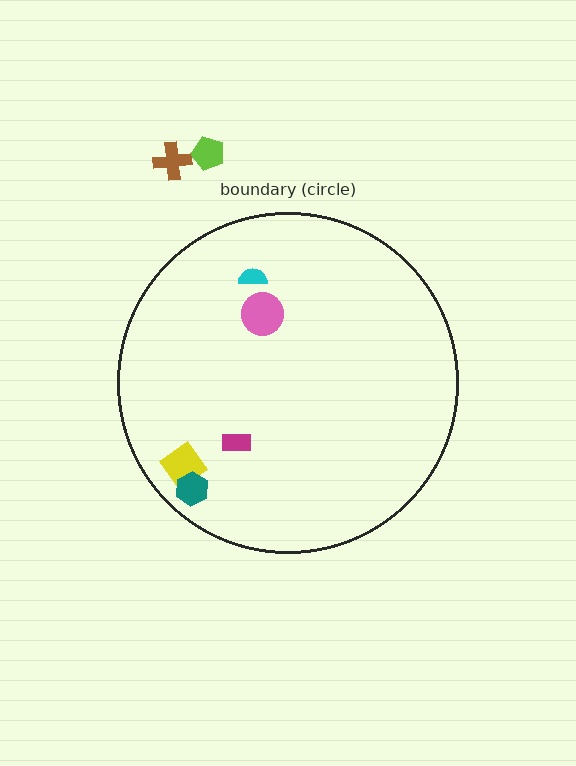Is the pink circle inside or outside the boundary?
Inside.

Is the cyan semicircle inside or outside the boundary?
Inside.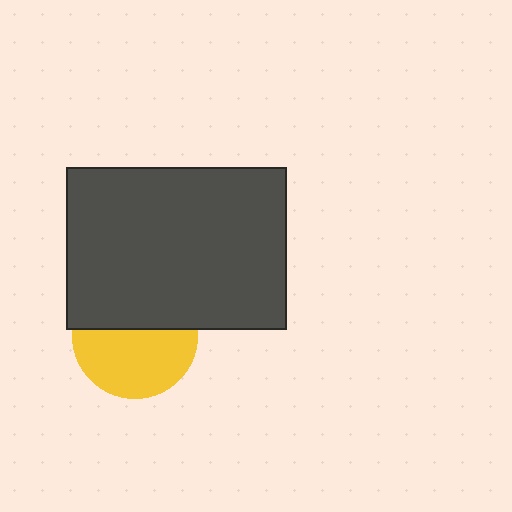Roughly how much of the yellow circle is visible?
About half of it is visible (roughly 57%).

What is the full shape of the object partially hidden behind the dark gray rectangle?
The partially hidden object is a yellow circle.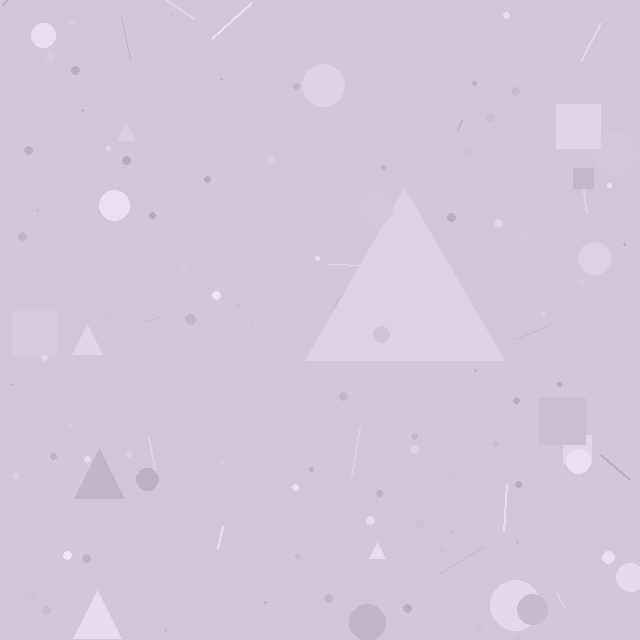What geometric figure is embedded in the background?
A triangle is embedded in the background.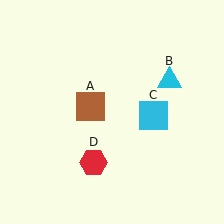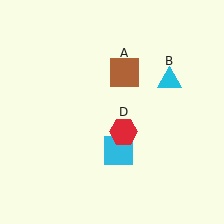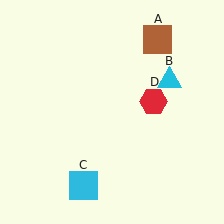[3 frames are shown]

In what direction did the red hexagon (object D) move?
The red hexagon (object D) moved up and to the right.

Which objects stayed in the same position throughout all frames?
Cyan triangle (object B) remained stationary.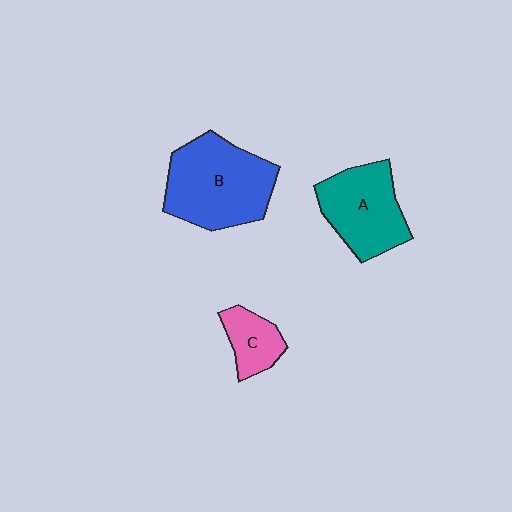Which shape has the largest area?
Shape B (blue).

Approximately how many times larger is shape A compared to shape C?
Approximately 2.0 times.